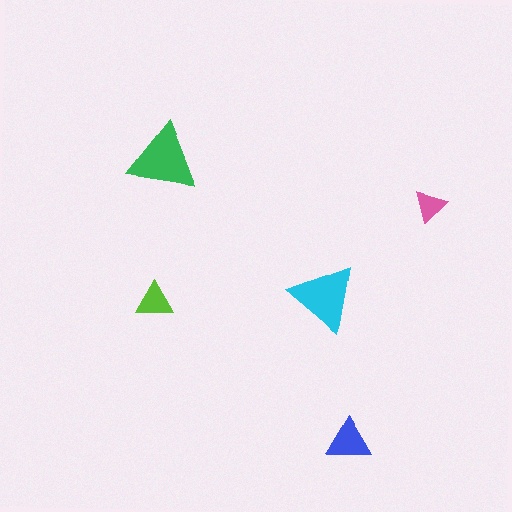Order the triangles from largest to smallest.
the green one, the cyan one, the blue one, the lime one, the pink one.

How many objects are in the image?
There are 5 objects in the image.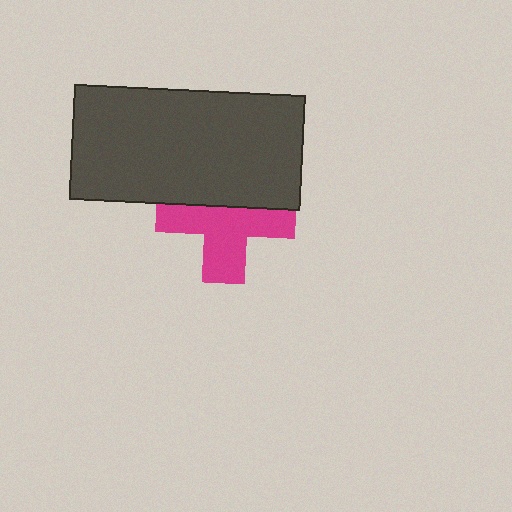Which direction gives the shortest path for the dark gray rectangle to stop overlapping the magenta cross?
Moving up gives the shortest separation.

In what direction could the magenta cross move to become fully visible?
The magenta cross could move down. That would shift it out from behind the dark gray rectangle entirely.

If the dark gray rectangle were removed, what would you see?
You would see the complete magenta cross.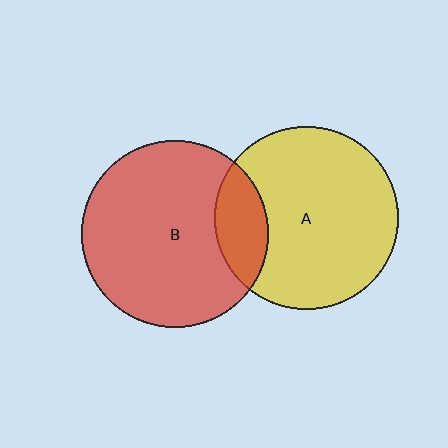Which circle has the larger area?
Circle B (red).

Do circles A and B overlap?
Yes.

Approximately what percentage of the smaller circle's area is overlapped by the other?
Approximately 20%.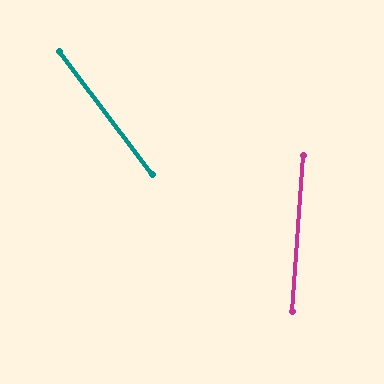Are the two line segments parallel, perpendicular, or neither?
Neither parallel nor perpendicular — they differ by about 41°.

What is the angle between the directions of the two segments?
Approximately 41 degrees.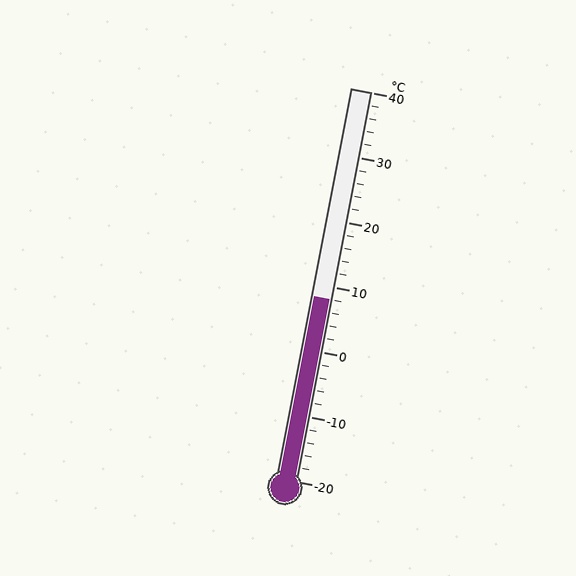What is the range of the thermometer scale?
The thermometer scale ranges from -20°C to 40°C.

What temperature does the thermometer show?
The thermometer shows approximately 8°C.